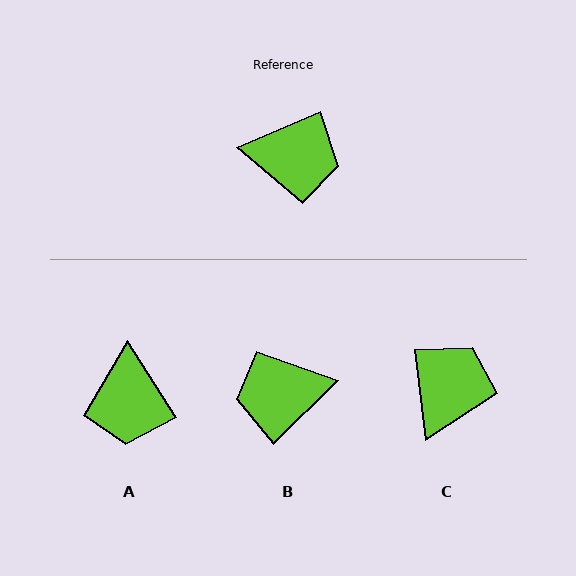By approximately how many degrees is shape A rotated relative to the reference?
Approximately 80 degrees clockwise.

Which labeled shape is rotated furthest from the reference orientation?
B, about 159 degrees away.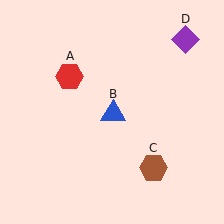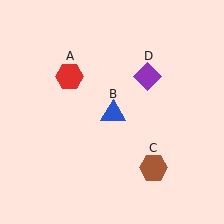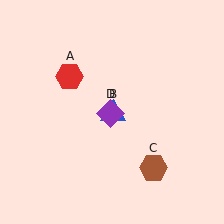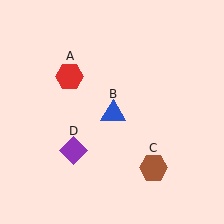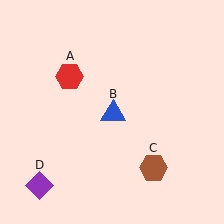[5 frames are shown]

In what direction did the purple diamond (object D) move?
The purple diamond (object D) moved down and to the left.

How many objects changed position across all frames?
1 object changed position: purple diamond (object D).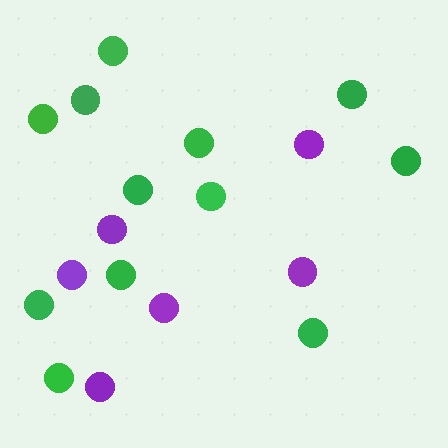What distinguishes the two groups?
There are 2 groups: one group of purple circles (6) and one group of green circles (12).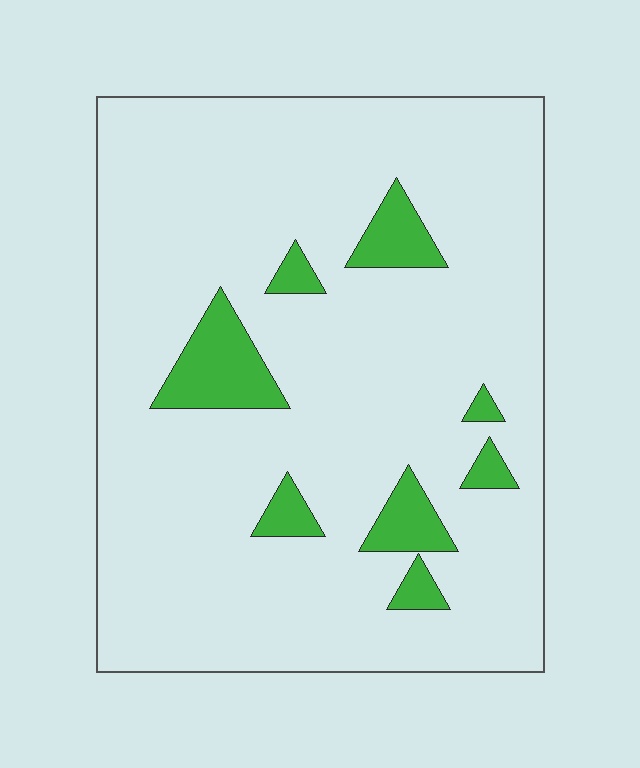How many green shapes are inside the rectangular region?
8.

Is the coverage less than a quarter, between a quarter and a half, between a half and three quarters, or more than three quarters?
Less than a quarter.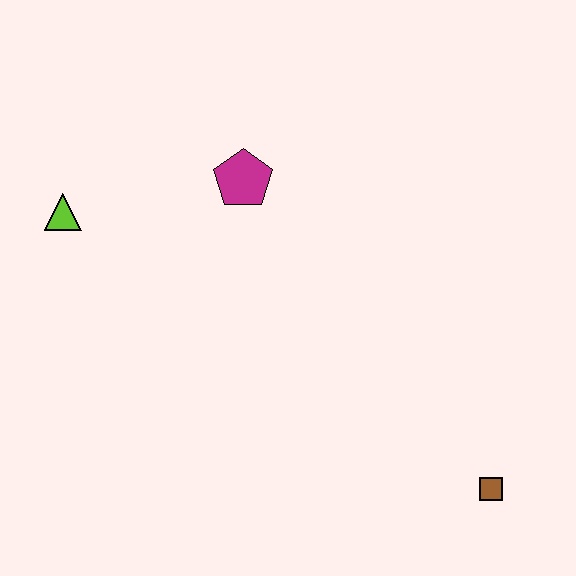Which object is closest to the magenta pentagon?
The lime triangle is closest to the magenta pentagon.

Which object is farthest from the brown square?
The lime triangle is farthest from the brown square.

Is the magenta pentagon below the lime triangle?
No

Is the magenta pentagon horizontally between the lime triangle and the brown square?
Yes